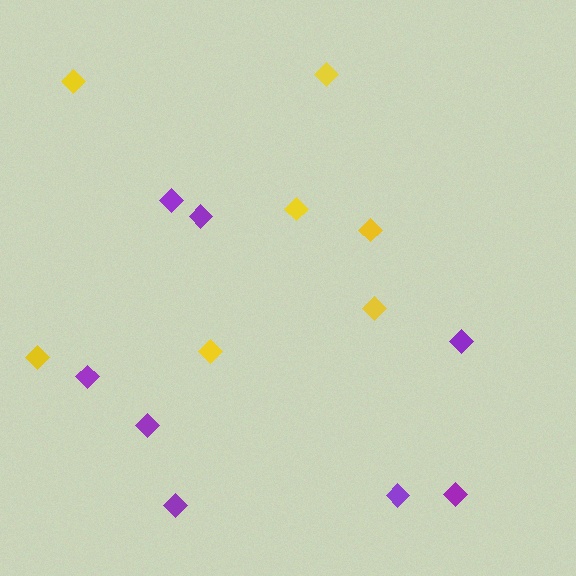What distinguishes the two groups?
There are 2 groups: one group of purple diamonds (8) and one group of yellow diamonds (7).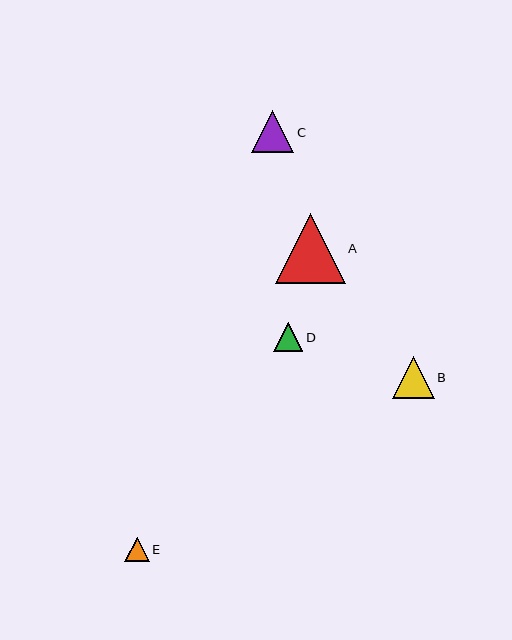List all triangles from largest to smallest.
From largest to smallest: A, C, B, D, E.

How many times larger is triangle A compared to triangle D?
Triangle A is approximately 2.4 times the size of triangle D.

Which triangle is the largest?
Triangle A is the largest with a size of approximately 70 pixels.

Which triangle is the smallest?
Triangle E is the smallest with a size of approximately 25 pixels.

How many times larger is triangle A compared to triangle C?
Triangle A is approximately 1.6 times the size of triangle C.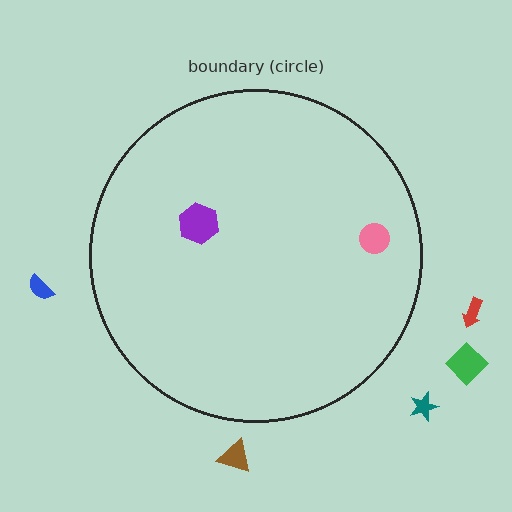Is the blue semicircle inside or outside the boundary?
Outside.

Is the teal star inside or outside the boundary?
Outside.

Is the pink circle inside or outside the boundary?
Inside.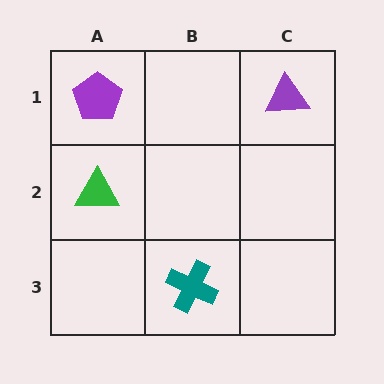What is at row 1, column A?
A purple pentagon.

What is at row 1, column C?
A purple triangle.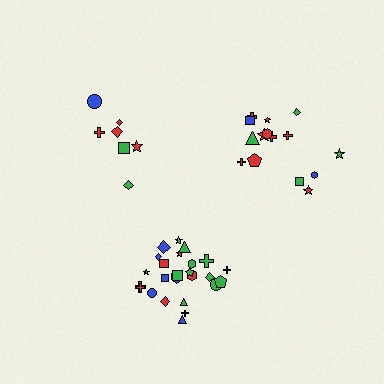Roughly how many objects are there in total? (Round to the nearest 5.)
Roughly 45 objects in total.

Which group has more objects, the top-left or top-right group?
The top-right group.